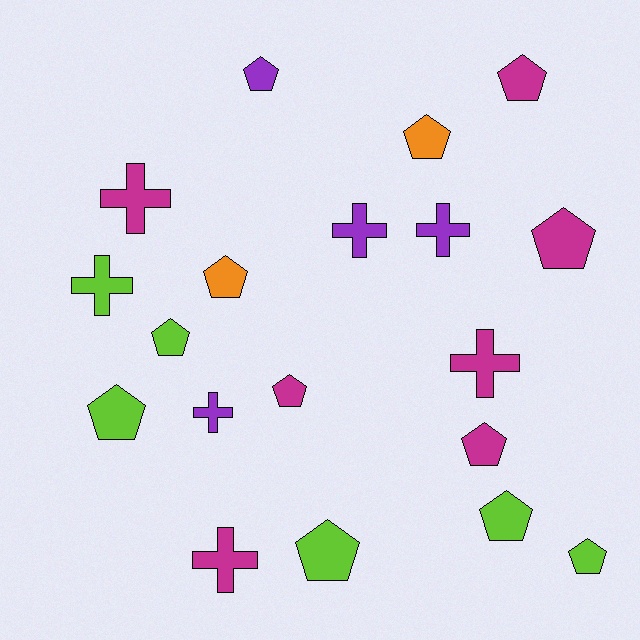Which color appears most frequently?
Magenta, with 7 objects.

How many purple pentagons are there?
There is 1 purple pentagon.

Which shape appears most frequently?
Pentagon, with 12 objects.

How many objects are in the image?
There are 19 objects.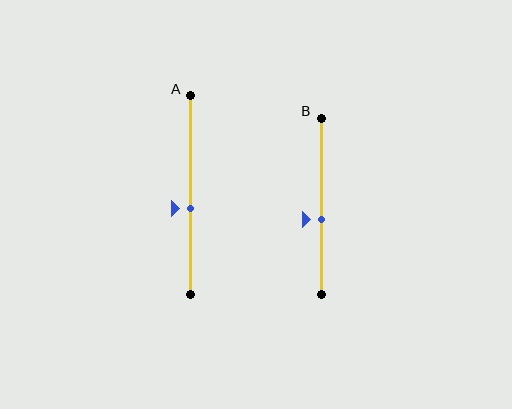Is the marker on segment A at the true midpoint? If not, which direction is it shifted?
No, the marker on segment A is shifted downward by about 7% of the segment length.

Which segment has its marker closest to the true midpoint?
Segment A has its marker closest to the true midpoint.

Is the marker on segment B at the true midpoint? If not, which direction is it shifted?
No, the marker on segment B is shifted downward by about 7% of the segment length.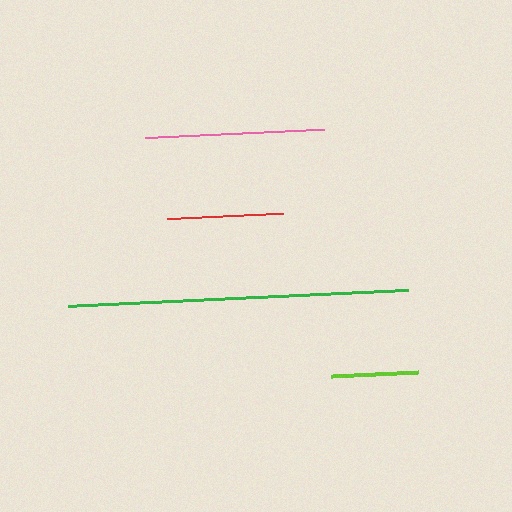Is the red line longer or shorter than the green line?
The green line is longer than the red line.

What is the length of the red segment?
The red segment is approximately 116 pixels long.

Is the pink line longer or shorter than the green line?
The green line is longer than the pink line.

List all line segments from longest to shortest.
From longest to shortest: green, pink, red, lime.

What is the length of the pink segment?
The pink segment is approximately 179 pixels long.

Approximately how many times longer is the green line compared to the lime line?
The green line is approximately 3.9 times the length of the lime line.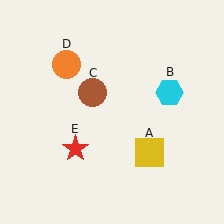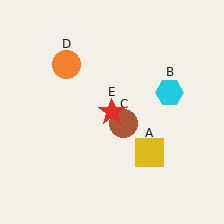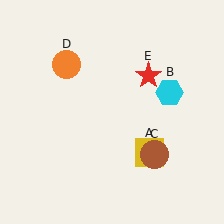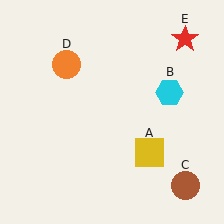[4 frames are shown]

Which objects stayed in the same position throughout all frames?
Yellow square (object A) and cyan hexagon (object B) and orange circle (object D) remained stationary.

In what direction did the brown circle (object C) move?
The brown circle (object C) moved down and to the right.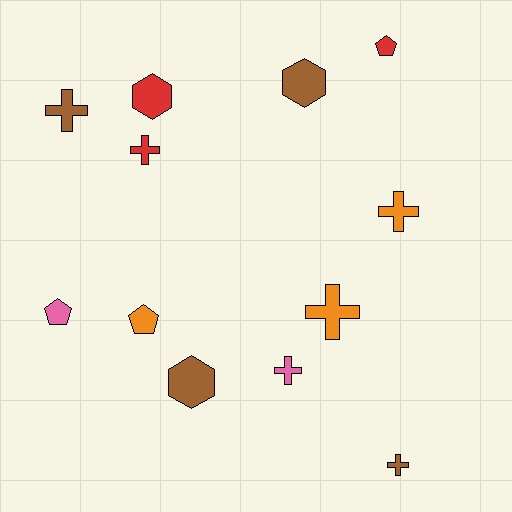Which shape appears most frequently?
Cross, with 6 objects.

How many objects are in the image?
There are 12 objects.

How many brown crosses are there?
There are 2 brown crosses.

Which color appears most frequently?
Brown, with 4 objects.